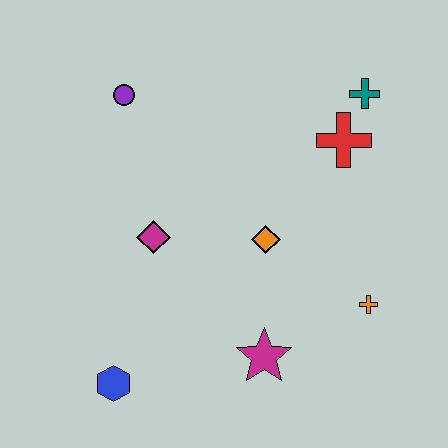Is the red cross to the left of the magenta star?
No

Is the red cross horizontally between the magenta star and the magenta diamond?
No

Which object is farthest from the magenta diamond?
The teal cross is farthest from the magenta diamond.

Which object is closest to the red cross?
The teal cross is closest to the red cross.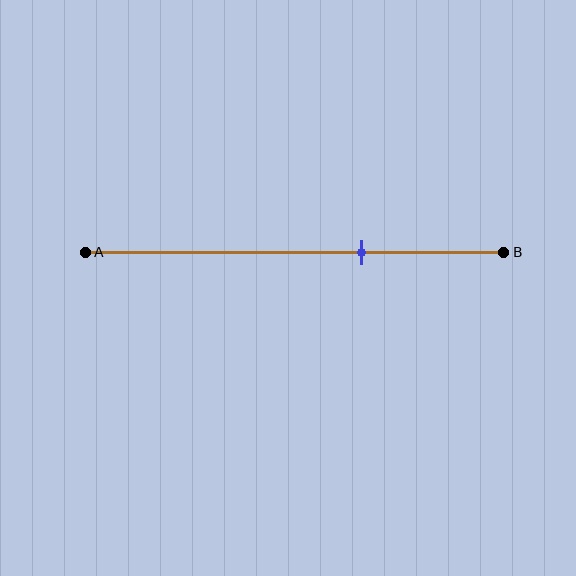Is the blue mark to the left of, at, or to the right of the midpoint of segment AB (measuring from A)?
The blue mark is to the right of the midpoint of segment AB.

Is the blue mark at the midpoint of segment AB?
No, the mark is at about 65% from A, not at the 50% midpoint.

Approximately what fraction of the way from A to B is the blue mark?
The blue mark is approximately 65% of the way from A to B.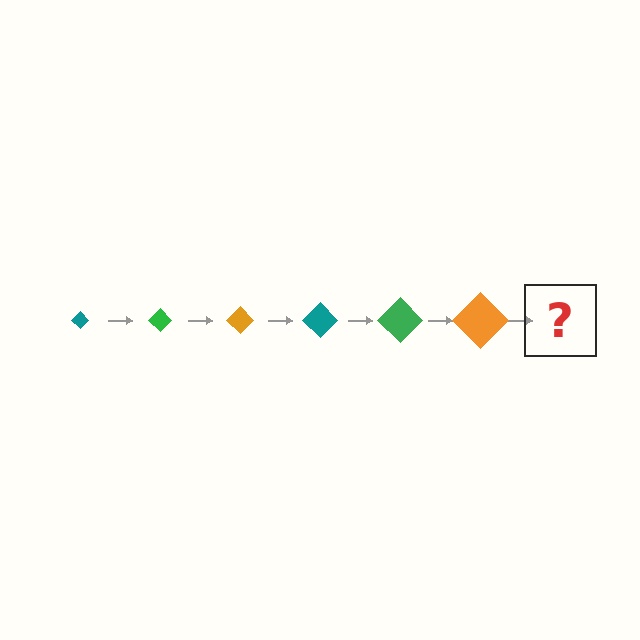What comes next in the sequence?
The next element should be a teal diamond, larger than the previous one.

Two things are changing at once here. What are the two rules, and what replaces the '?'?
The two rules are that the diamond grows larger each step and the color cycles through teal, green, and orange. The '?' should be a teal diamond, larger than the previous one.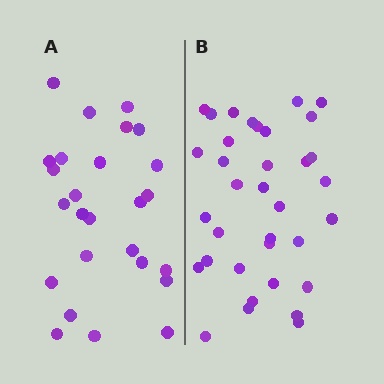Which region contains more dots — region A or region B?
Region B (the right region) has more dots.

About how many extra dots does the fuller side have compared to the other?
Region B has roughly 8 or so more dots than region A.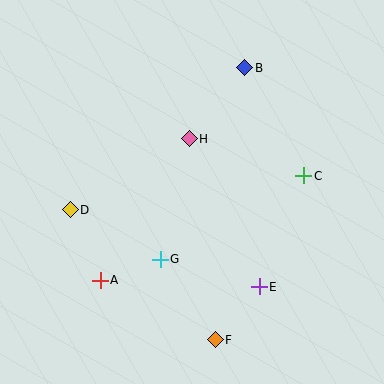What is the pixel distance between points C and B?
The distance between C and B is 123 pixels.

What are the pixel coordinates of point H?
Point H is at (189, 139).